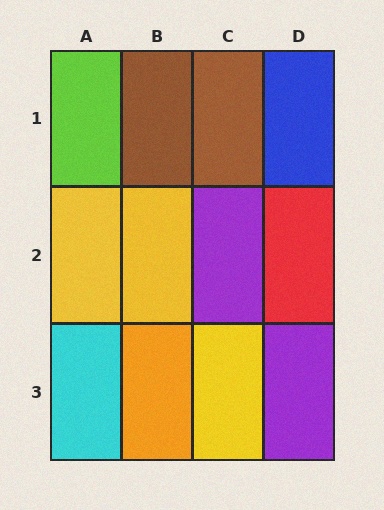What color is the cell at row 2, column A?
Yellow.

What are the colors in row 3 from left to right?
Cyan, orange, yellow, purple.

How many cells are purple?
2 cells are purple.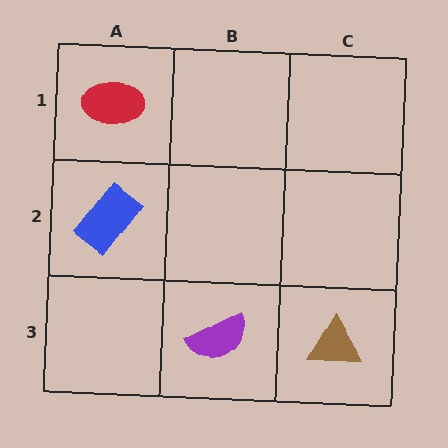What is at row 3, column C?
A brown triangle.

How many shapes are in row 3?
2 shapes.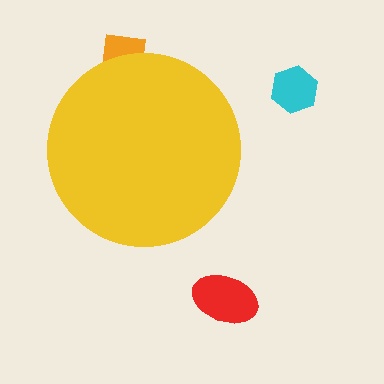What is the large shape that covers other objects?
A yellow circle.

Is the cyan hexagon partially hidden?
No, the cyan hexagon is fully visible.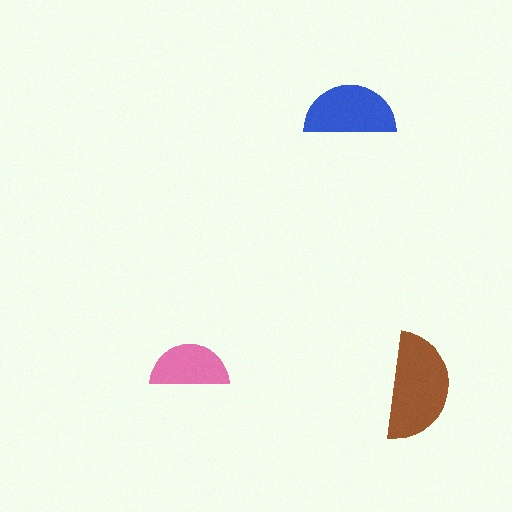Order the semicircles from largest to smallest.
the brown one, the blue one, the pink one.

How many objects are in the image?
There are 3 objects in the image.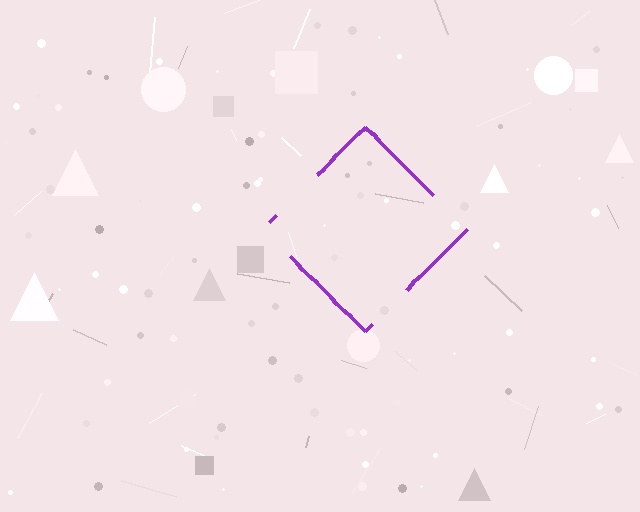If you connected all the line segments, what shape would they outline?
They would outline a diamond.